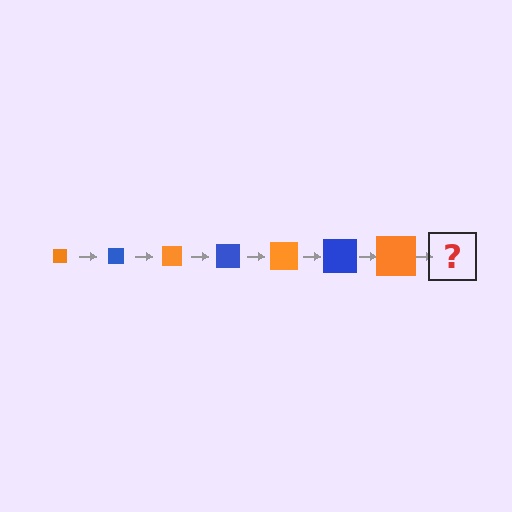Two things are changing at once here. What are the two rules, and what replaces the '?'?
The two rules are that the square grows larger each step and the color cycles through orange and blue. The '?' should be a blue square, larger than the previous one.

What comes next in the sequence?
The next element should be a blue square, larger than the previous one.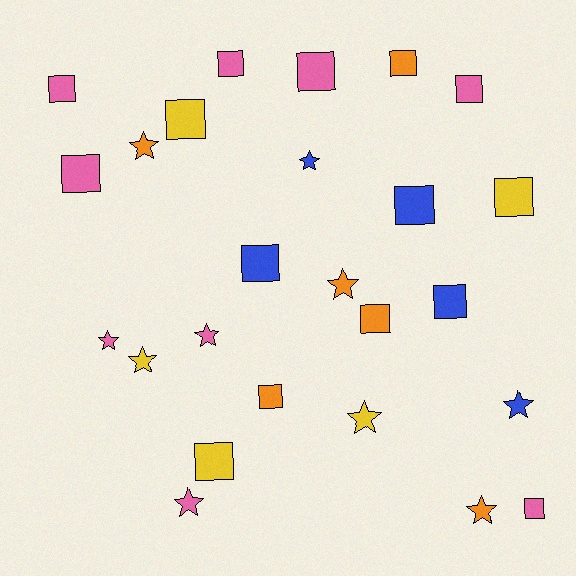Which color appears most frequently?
Pink, with 9 objects.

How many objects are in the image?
There are 25 objects.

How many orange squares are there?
There are 3 orange squares.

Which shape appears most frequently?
Square, with 15 objects.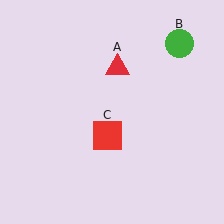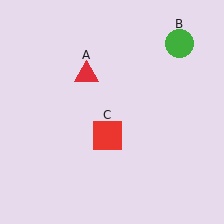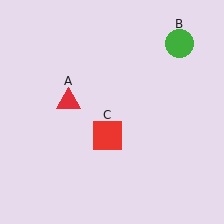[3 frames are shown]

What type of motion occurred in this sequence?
The red triangle (object A) rotated counterclockwise around the center of the scene.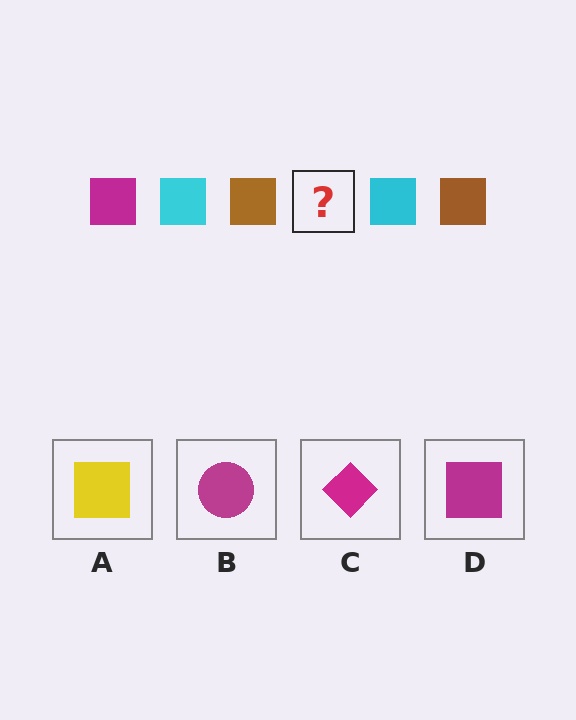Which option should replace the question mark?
Option D.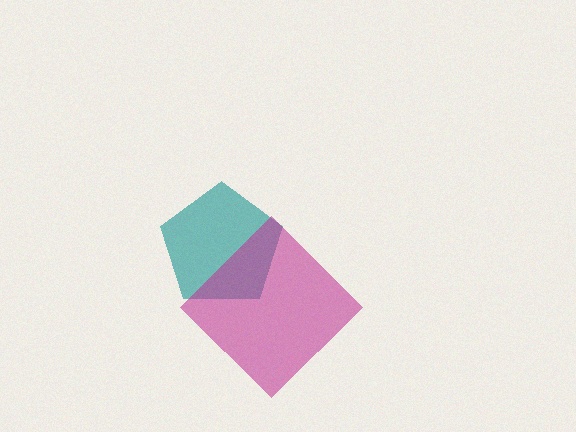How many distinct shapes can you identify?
There are 2 distinct shapes: a teal pentagon, a magenta diamond.